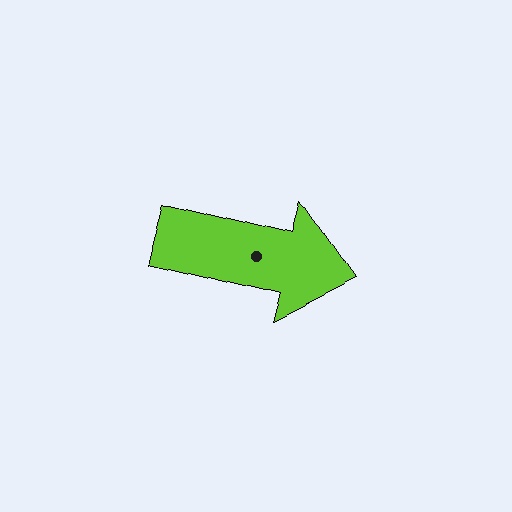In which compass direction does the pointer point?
East.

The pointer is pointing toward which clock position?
Roughly 3 o'clock.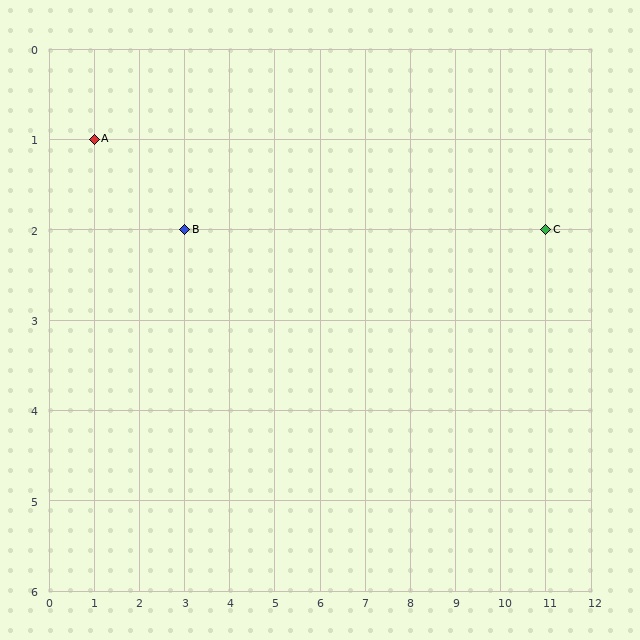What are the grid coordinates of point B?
Point B is at grid coordinates (3, 2).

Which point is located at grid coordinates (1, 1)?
Point A is at (1, 1).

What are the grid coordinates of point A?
Point A is at grid coordinates (1, 1).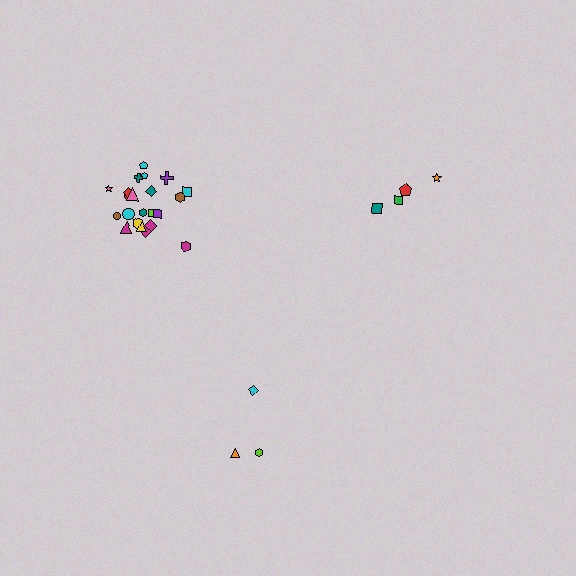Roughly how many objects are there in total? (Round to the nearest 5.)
Roughly 30 objects in total.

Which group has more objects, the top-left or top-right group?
The top-left group.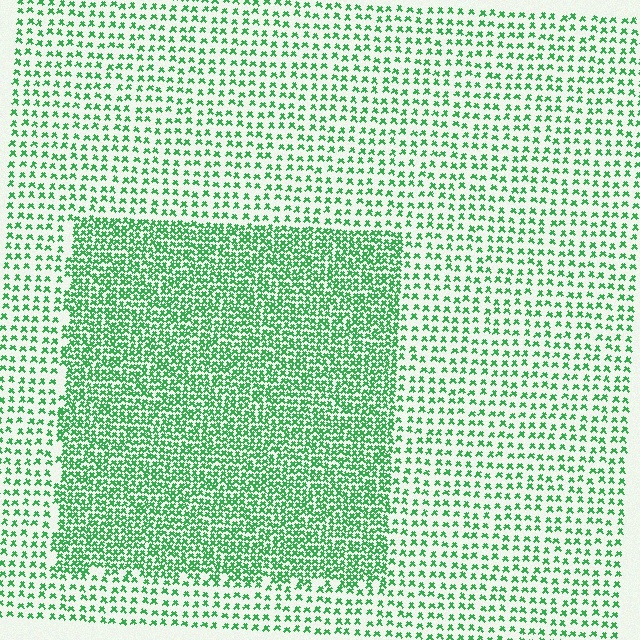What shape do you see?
I see a rectangle.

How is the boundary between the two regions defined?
The boundary is defined by a change in element density (approximately 2.2x ratio). All elements are the same color, size, and shape.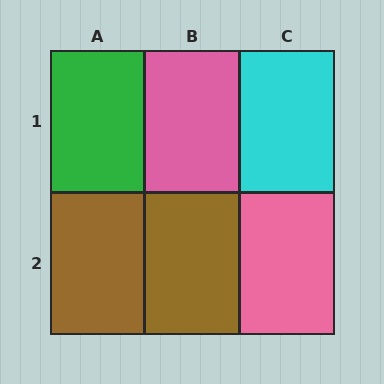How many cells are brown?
2 cells are brown.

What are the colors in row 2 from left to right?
Brown, brown, pink.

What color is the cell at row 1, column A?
Green.